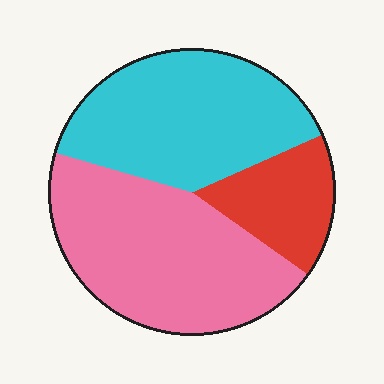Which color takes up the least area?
Red, at roughly 15%.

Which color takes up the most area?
Pink, at roughly 45%.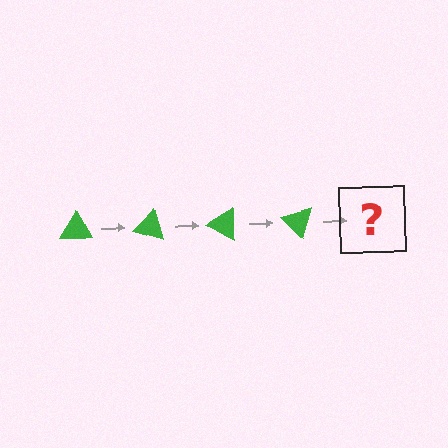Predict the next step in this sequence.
The next step is a green triangle rotated 60 degrees.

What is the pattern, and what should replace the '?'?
The pattern is that the triangle rotates 15 degrees each step. The '?' should be a green triangle rotated 60 degrees.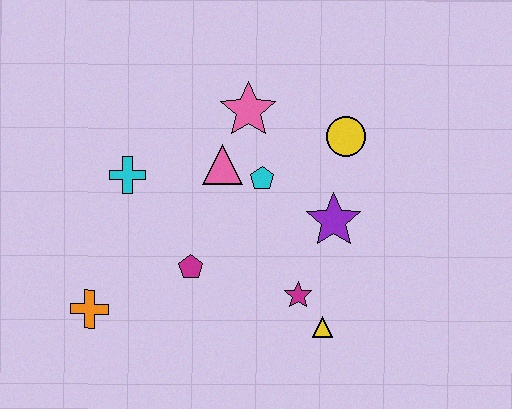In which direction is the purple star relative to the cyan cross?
The purple star is to the right of the cyan cross.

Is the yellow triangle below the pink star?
Yes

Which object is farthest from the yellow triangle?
The cyan cross is farthest from the yellow triangle.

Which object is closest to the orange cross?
The magenta pentagon is closest to the orange cross.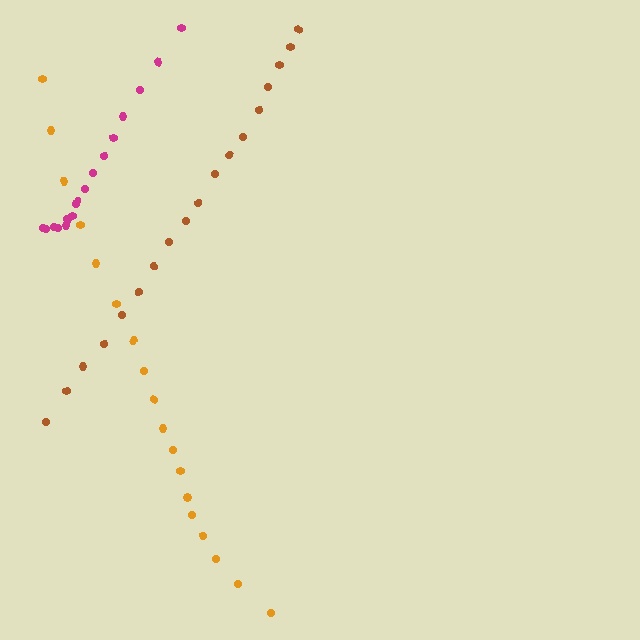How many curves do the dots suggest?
There are 3 distinct paths.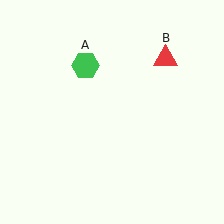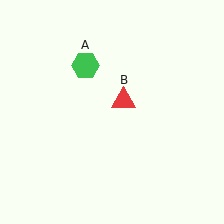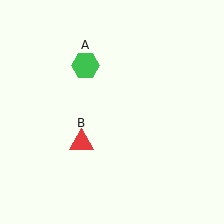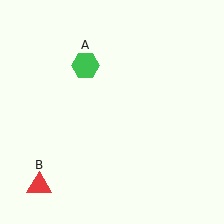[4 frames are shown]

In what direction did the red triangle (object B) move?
The red triangle (object B) moved down and to the left.